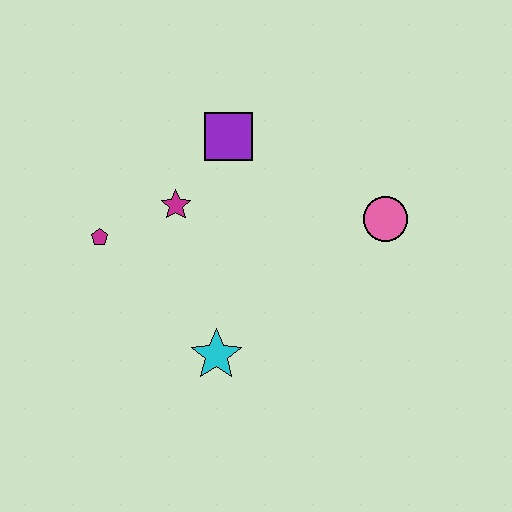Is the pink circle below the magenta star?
Yes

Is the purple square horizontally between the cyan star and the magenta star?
No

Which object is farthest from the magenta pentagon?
The pink circle is farthest from the magenta pentagon.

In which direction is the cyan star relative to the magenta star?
The cyan star is below the magenta star.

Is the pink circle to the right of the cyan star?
Yes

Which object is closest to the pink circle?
The purple square is closest to the pink circle.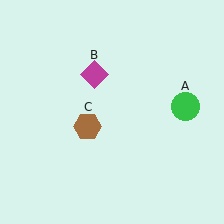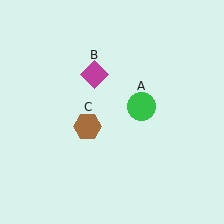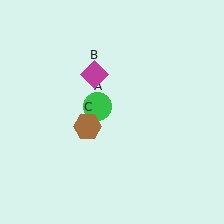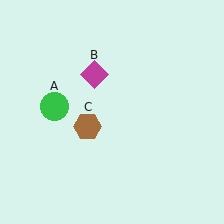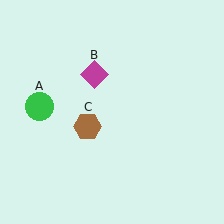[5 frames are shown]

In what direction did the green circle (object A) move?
The green circle (object A) moved left.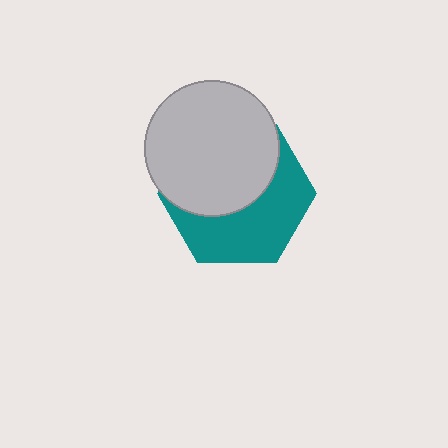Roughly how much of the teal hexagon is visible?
About half of it is visible (roughly 49%).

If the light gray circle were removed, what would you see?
You would see the complete teal hexagon.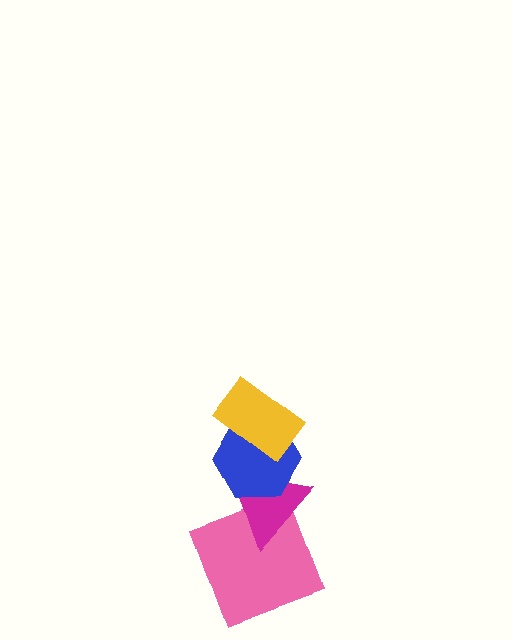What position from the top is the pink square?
The pink square is 4th from the top.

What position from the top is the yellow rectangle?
The yellow rectangle is 1st from the top.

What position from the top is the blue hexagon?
The blue hexagon is 2nd from the top.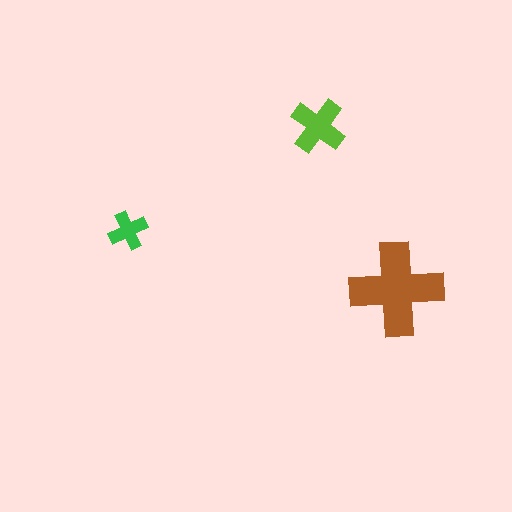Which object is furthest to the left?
The green cross is leftmost.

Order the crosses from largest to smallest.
the brown one, the lime one, the green one.